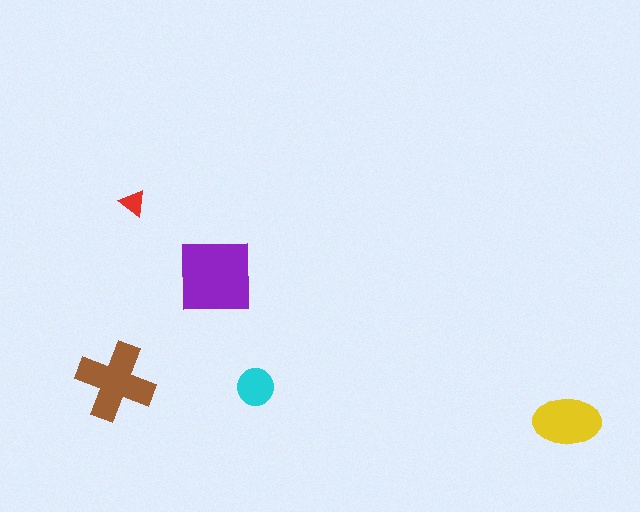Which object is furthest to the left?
The brown cross is leftmost.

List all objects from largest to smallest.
The purple square, the brown cross, the yellow ellipse, the cyan circle, the red triangle.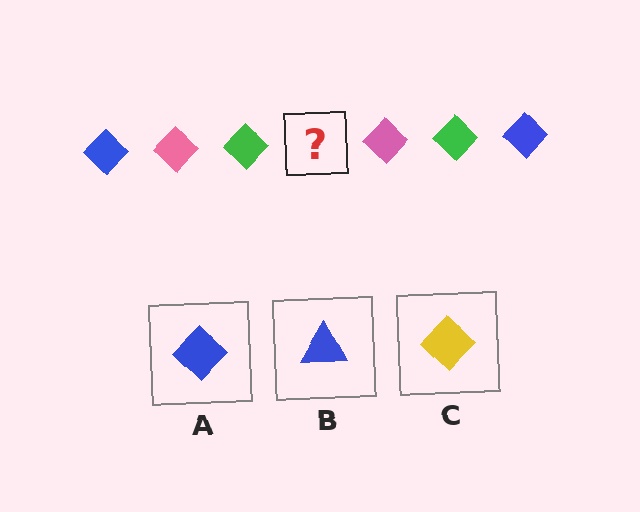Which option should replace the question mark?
Option A.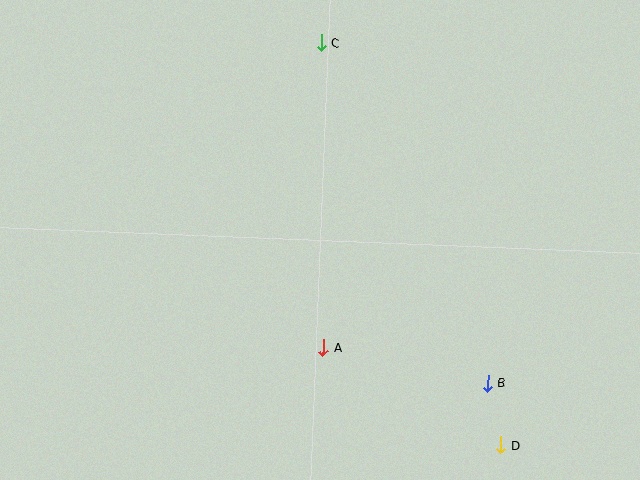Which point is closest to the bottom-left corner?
Point A is closest to the bottom-left corner.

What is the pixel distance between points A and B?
The distance between A and B is 168 pixels.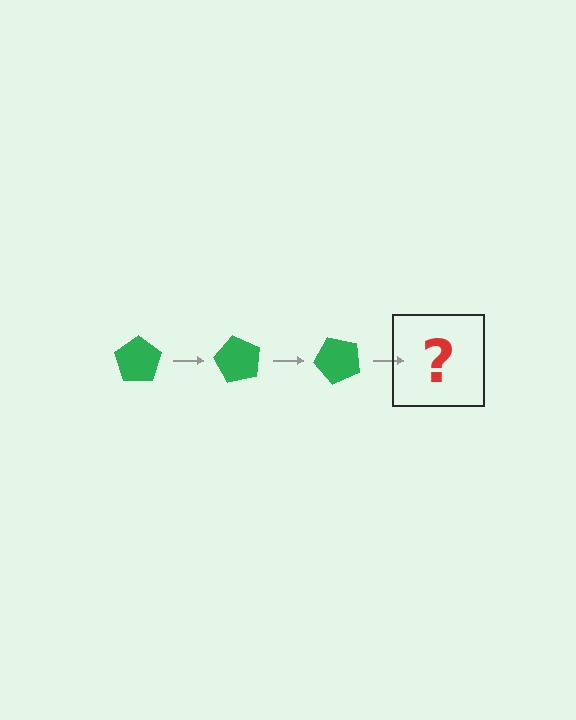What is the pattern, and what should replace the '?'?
The pattern is that the pentagon rotates 60 degrees each step. The '?' should be a green pentagon rotated 180 degrees.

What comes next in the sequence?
The next element should be a green pentagon rotated 180 degrees.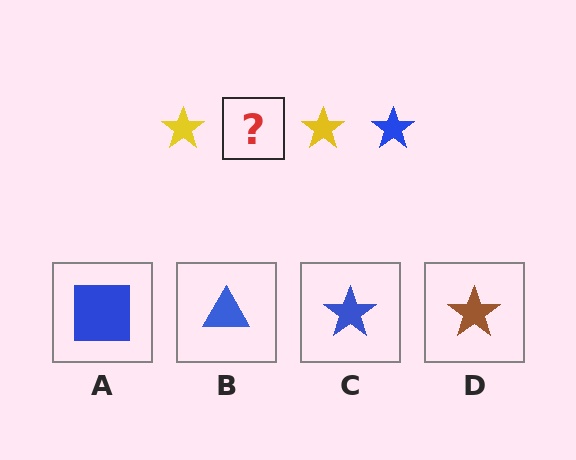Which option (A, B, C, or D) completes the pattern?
C.